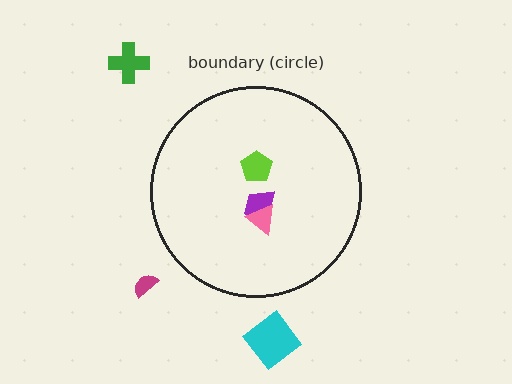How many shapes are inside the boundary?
3 inside, 3 outside.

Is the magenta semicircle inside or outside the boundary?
Outside.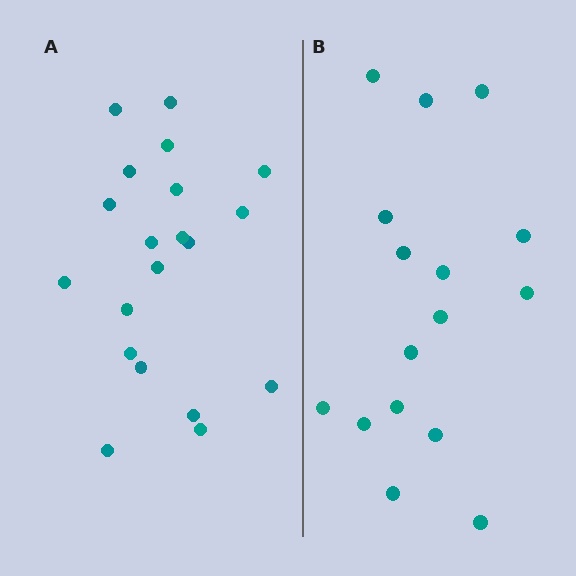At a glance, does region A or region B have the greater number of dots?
Region A (the left region) has more dots.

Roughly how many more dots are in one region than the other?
Region A has about 4 more dots than region B.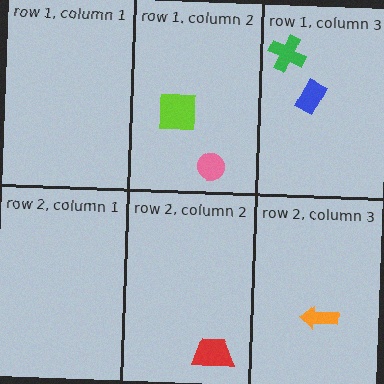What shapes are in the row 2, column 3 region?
The orange arrow.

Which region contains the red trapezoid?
The row 2, column 2 region.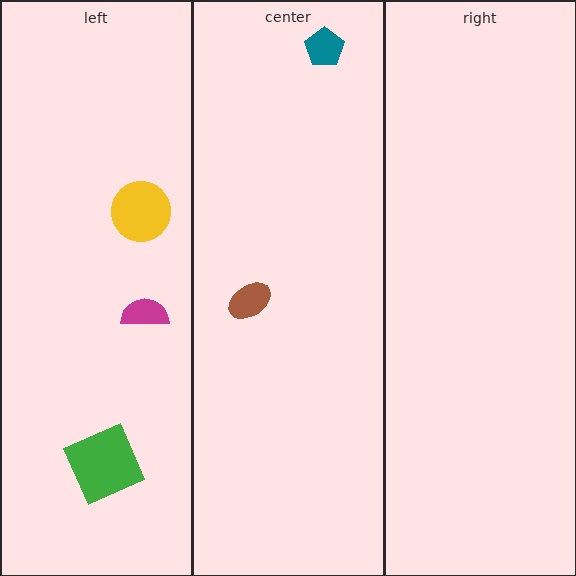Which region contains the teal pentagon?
The center region.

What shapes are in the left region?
The magenta semicircle, the yellow circle, the green square.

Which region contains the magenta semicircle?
The left region.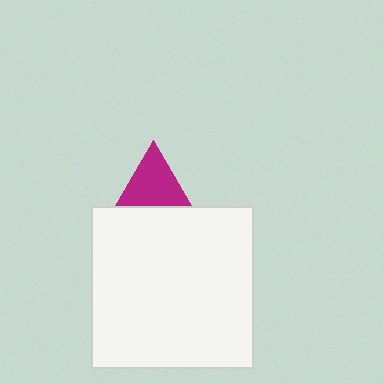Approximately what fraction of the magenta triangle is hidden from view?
Roughly 57% of the magenta triangle is hidden behind the white square.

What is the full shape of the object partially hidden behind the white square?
The partially hidden object is a magenta triangle.